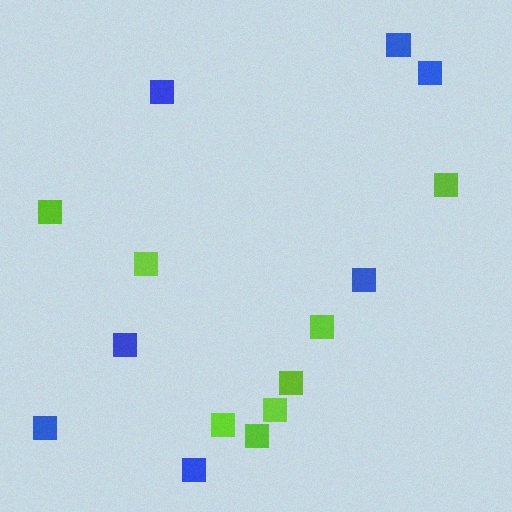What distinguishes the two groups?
There are 2 groups: one group of blue squares (7) and one group of lime squares (8).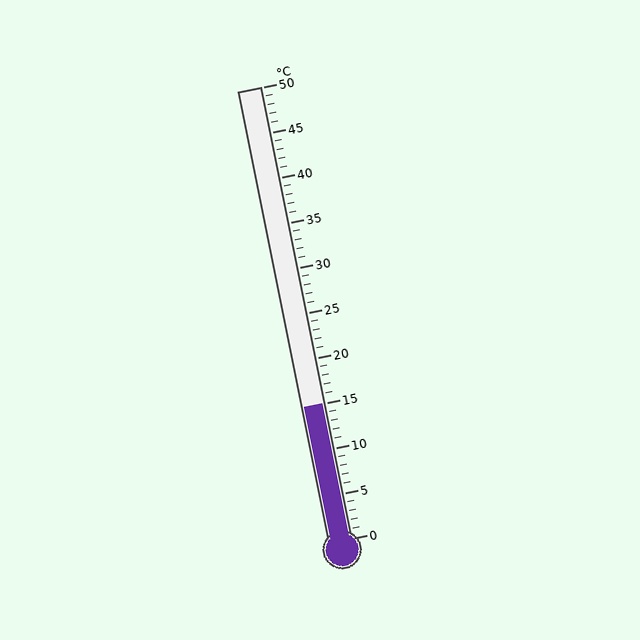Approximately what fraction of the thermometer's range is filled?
The thermometer is filled to approximately 30% of its range.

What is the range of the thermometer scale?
The thermometer scale ranges from 0°C to 50°C.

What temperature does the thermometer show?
The thermometer shows approximately 15°C.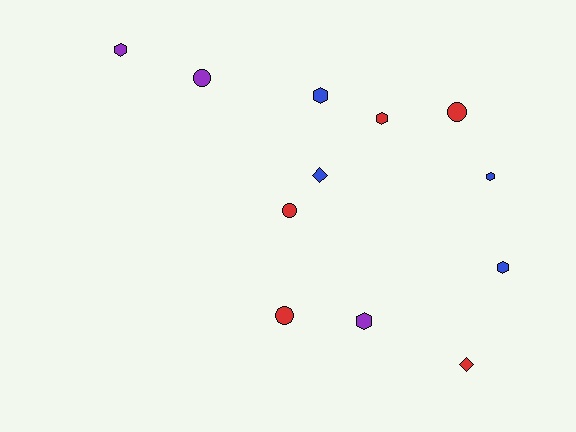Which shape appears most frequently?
Hexagon, with 6 objects.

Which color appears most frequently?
Red, with 5 objects.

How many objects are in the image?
There are 12 objects.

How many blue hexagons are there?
There are 3 blue hexagons.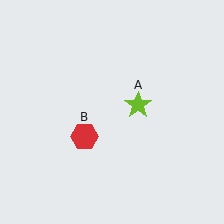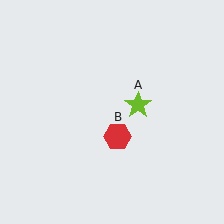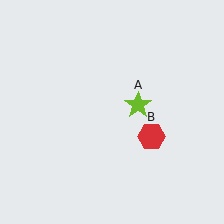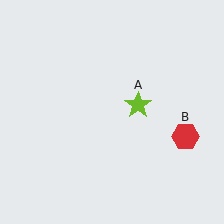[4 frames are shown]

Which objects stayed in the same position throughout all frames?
Lime star (object A) remained stationary.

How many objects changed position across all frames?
1 object changed position: red hexagon (object B).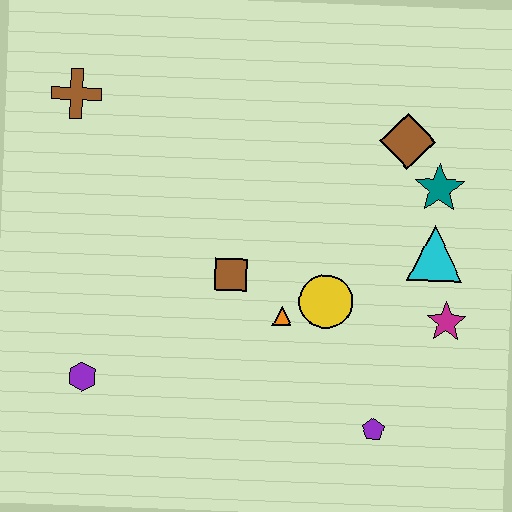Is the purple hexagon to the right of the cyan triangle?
No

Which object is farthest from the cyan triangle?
The brown cross is farthest from the cyan triangle.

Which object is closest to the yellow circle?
The orange triangle is closest to the yellow circle.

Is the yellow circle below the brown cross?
Yes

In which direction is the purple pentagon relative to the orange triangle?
The purple pentagon is below the orange triangle.